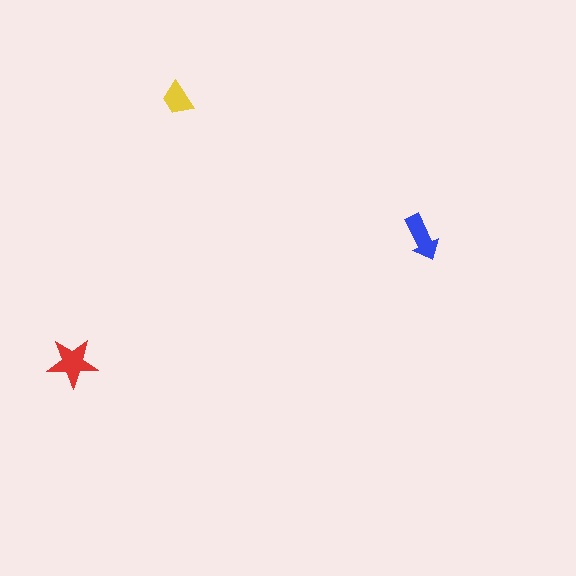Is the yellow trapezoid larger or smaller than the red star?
Smaller.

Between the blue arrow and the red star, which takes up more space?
The red star.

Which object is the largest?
The red star.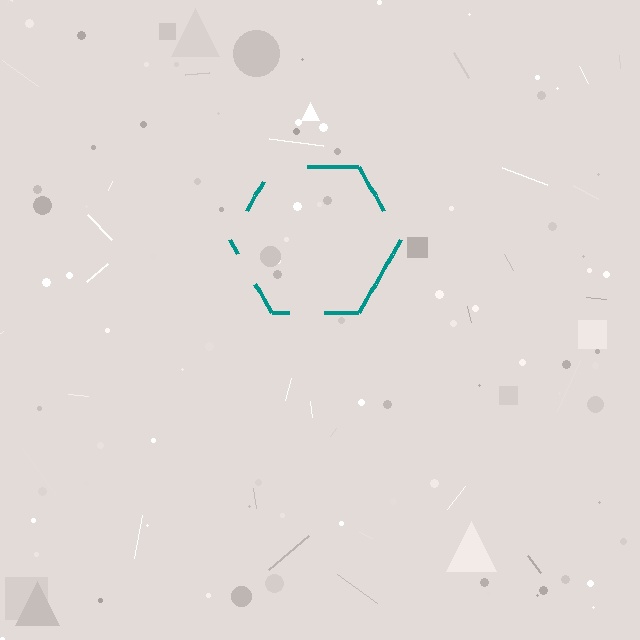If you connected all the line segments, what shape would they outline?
They would outline a hexagon.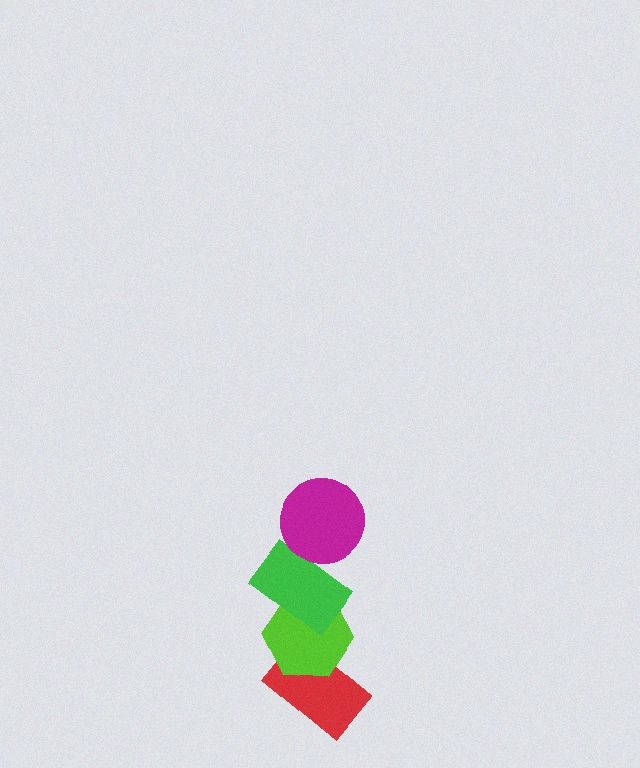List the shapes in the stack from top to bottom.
From top to bottom: the magenta circle, the green rectangle, the lime hexagon, the red rectangle.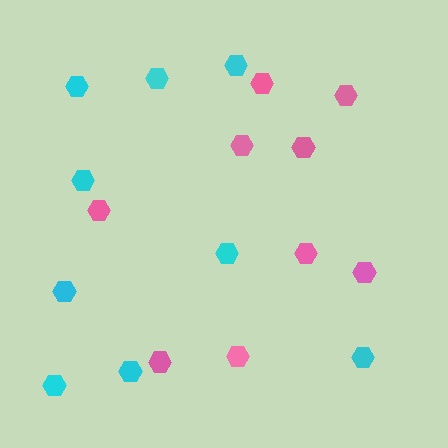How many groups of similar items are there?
There are 2 groups: one group of pink hexagons (9) and one group of cyan hexagons (9).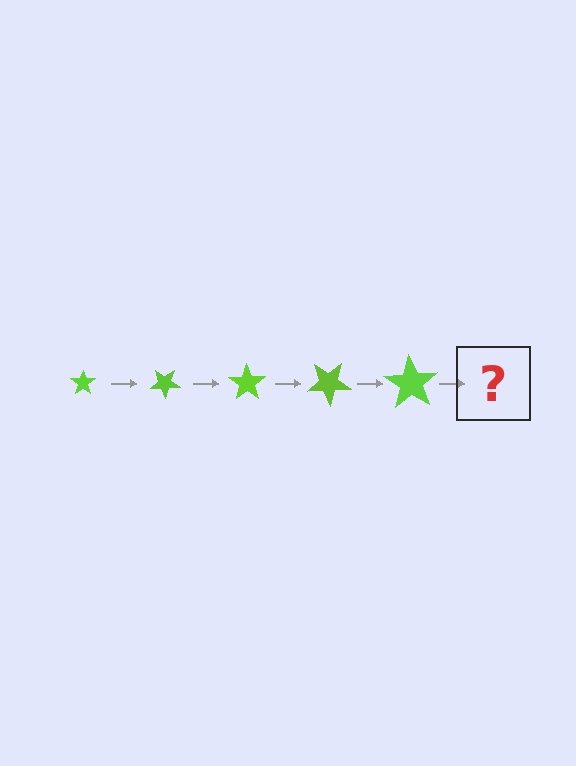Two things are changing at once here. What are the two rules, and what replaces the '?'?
The two rules are that the star grows larger each step and it rotates 35 degrees each step. The '?' should be a star, larger than the previous one and rotated 175 degrees from the start.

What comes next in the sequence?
The next element should be a star, larger than the previous one and rotated 175 degrees from the start.